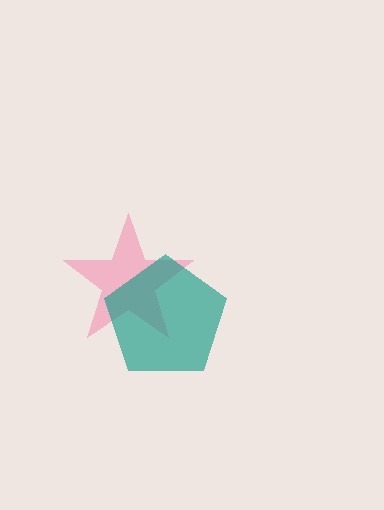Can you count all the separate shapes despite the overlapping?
Yes, there are 2 separate shapes.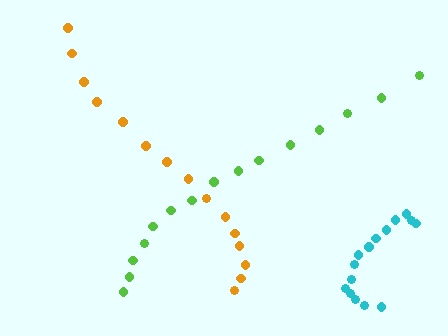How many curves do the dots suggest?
There are 3 distinct paths.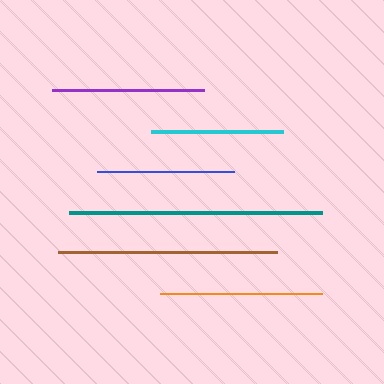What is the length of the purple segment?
The purple segment is approximately 153 pixels long.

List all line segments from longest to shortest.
From longest to shortest: teal, brown, orange, purple, blue, cyan.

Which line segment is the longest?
The teal line is the longest at approximately 253 pixels.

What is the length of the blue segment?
The blue segment is approximately 138 pixels long.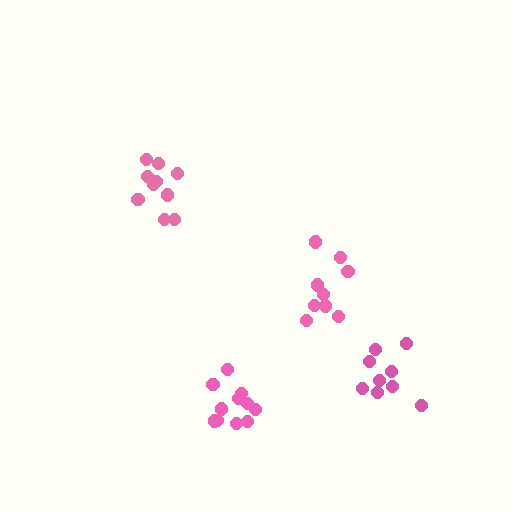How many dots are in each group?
Group 1: 10 dots, Group 2: 9 dots, Group 3: 10 dots, Group 4: 11 dots (40 total).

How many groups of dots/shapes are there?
There are 4 groups.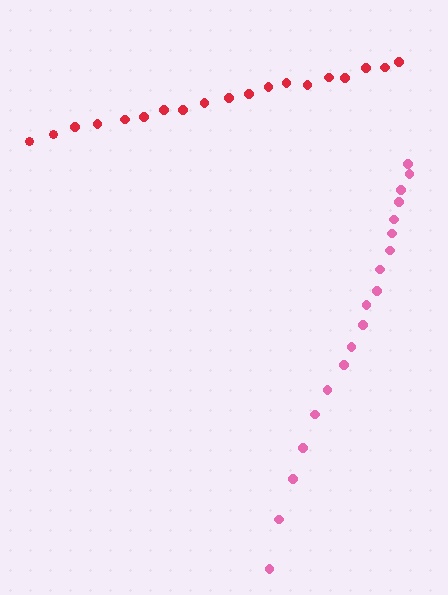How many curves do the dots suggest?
There are 2 distinct paths.